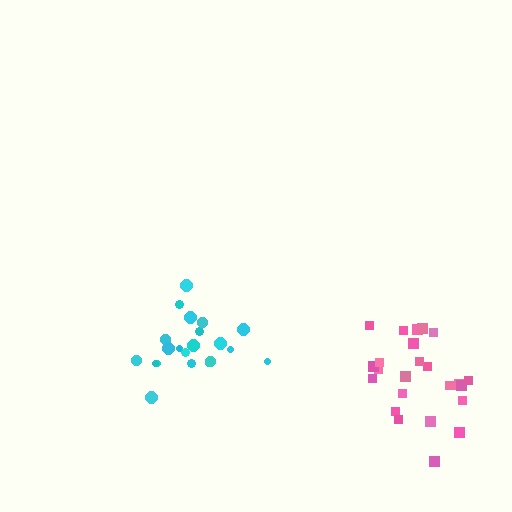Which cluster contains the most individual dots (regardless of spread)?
Pink (24).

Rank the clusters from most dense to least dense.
cyan, pink.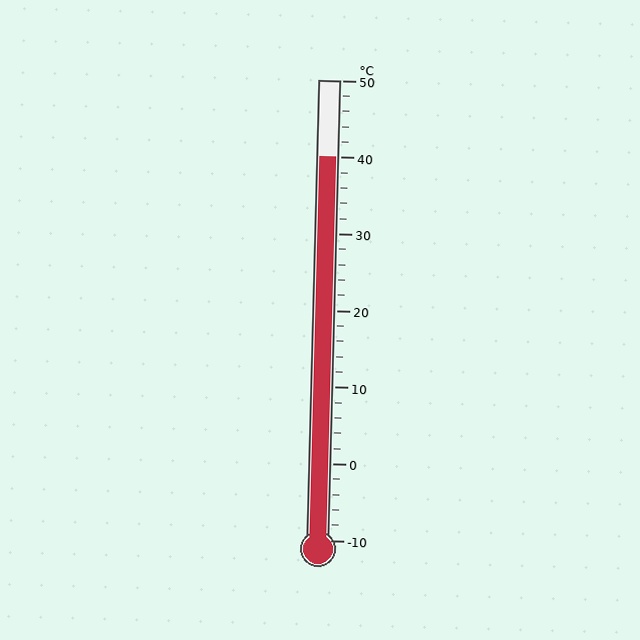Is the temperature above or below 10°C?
The temperature is above 10°C.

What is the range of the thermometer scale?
The thermometer scale ranges from -10°C to 50°C.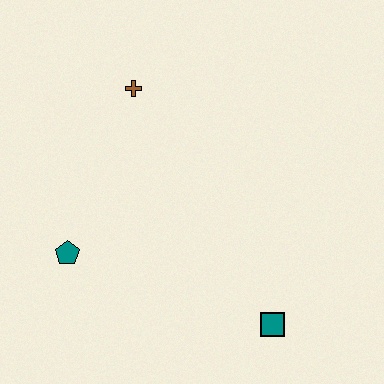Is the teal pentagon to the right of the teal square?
No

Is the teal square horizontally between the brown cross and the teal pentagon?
No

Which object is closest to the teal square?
The teal pentagon is closest to the teal square.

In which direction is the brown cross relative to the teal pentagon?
The brown cross is above the teal pentagon.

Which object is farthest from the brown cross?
The teal square is farthest from the brown cross.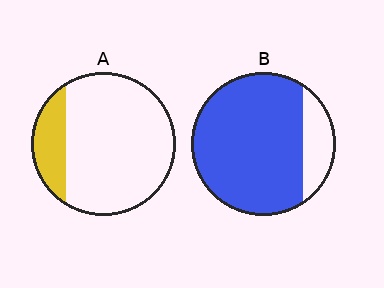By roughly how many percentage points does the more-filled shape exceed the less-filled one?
By roughly 65 percentage points (B over A).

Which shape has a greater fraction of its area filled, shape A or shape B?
Shape B.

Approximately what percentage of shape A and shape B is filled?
A is approximately 20% and B is approximately 85%.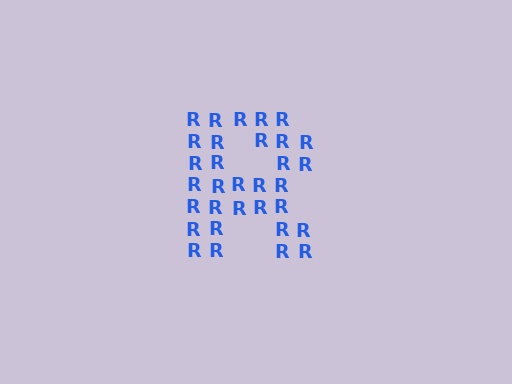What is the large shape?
The large shape is the letter R.